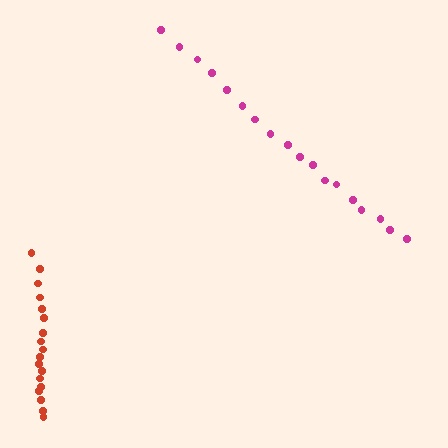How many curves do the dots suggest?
There are 2 distinct paths.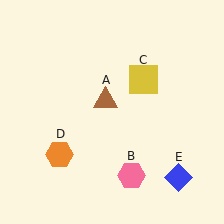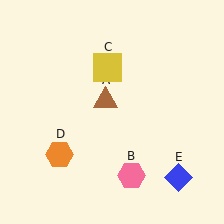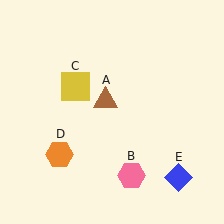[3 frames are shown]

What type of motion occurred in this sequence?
The yellow square (object C) rotated counterclockwise around the center of the scene.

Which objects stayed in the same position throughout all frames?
Brown triangle (object A) and pink hexagon (object B) and orange hexagon (object D) and blue diamond (object E) remained stationary.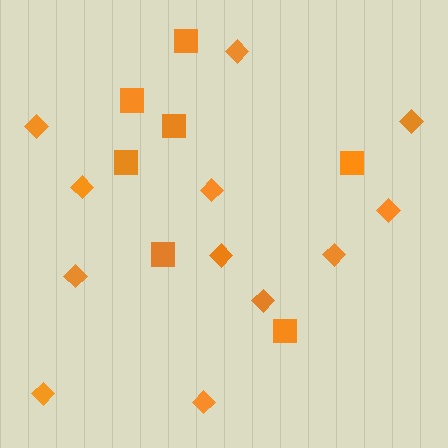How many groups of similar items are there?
There are 2 groups: one group of diamonds (12) and one group of squares (7).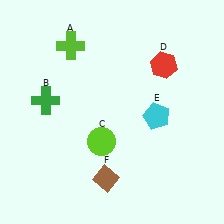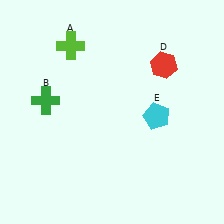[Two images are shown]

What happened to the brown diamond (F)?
The brown diamond (F) was removed in Image 2. It was in the bottom-left area of Image 1.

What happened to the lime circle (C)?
The lime circle (C) was removed in Image 2. It was in the bottom-left area of Image 1.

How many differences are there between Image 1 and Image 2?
There are 2 differences between the two images.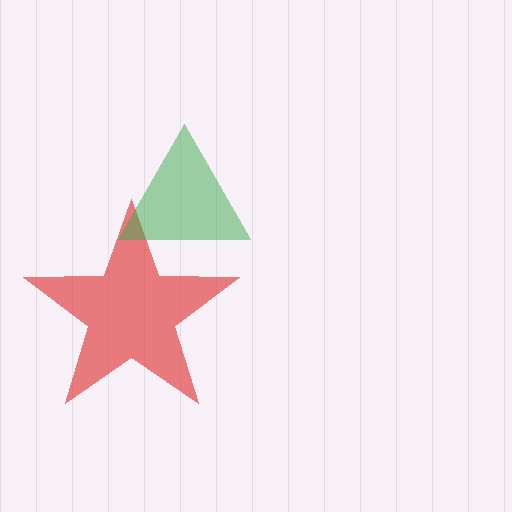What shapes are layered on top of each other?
The layered shapes are: a red star, a green triangle.